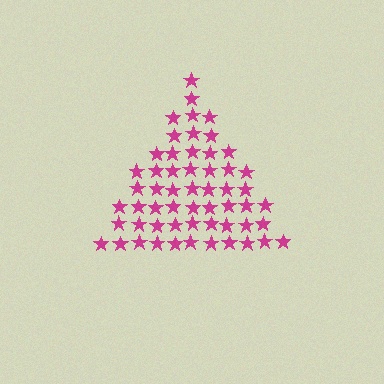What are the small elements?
The small elements are stars.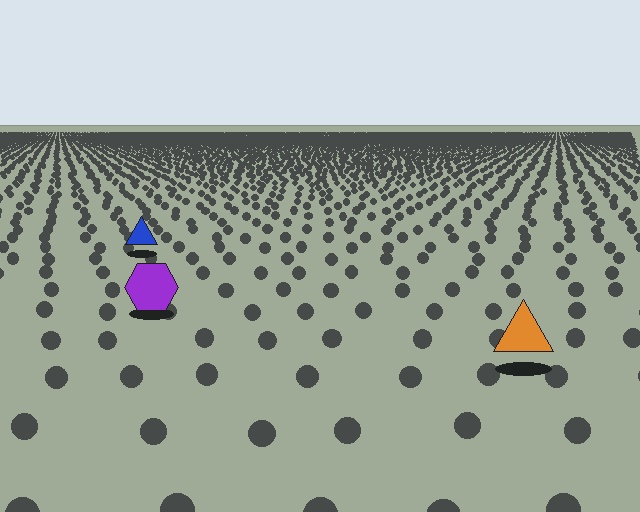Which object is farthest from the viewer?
The blue triangle is farthest from the viewer. It appears smaller and the ground texture around it is denser.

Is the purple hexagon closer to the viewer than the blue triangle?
Yes. The purple hexagon is closer — you can tell from the texture gradient: the ground texture is coarser near it.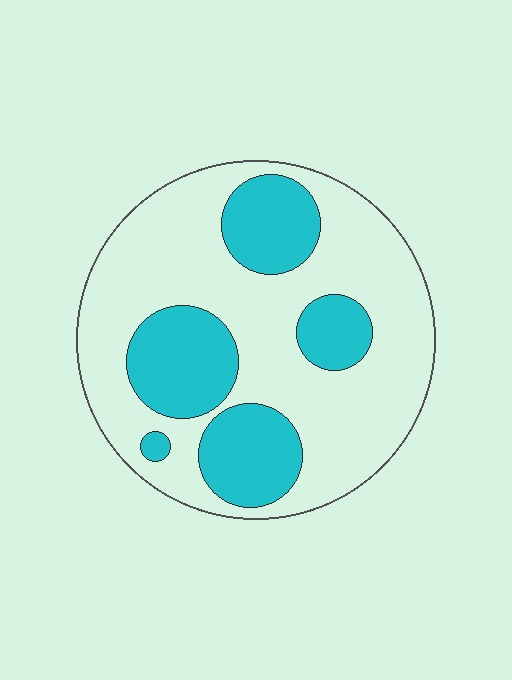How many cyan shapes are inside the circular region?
5.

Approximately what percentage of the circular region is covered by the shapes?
Approximately 30%.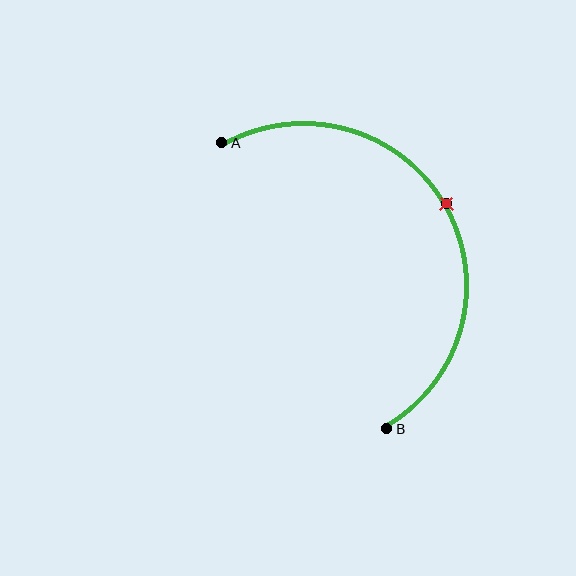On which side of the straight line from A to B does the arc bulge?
The arc bulges to the right of the straight line connecting A and B.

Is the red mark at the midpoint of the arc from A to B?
Yes. The red mark lies on the arc at equal arc-length from both A and B — it is the arc midpoint.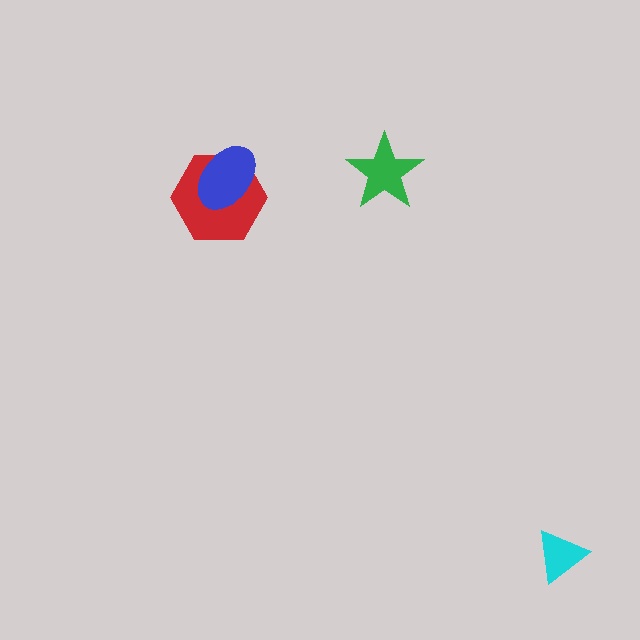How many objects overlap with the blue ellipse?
1 object overlaps with the blue ellipse.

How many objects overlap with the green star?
0 objects overlap with the green star.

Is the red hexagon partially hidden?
Yes, it is partially covered by another shape.